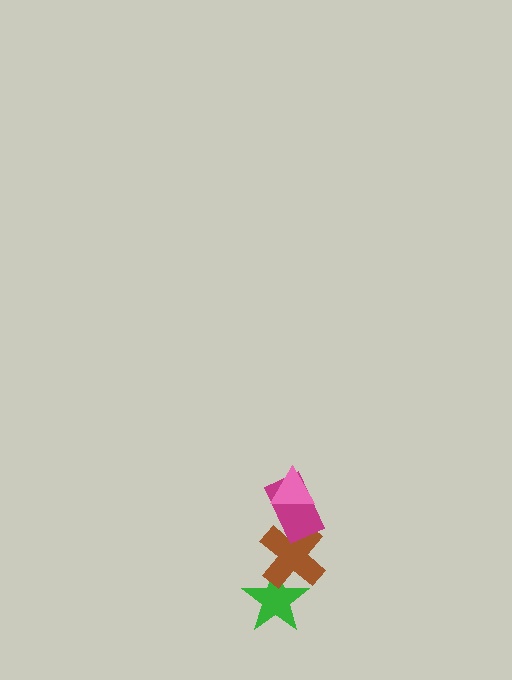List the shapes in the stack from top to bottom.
From top to bottom: the pink triangle, the magenta rectangle, the brown cross, the green star.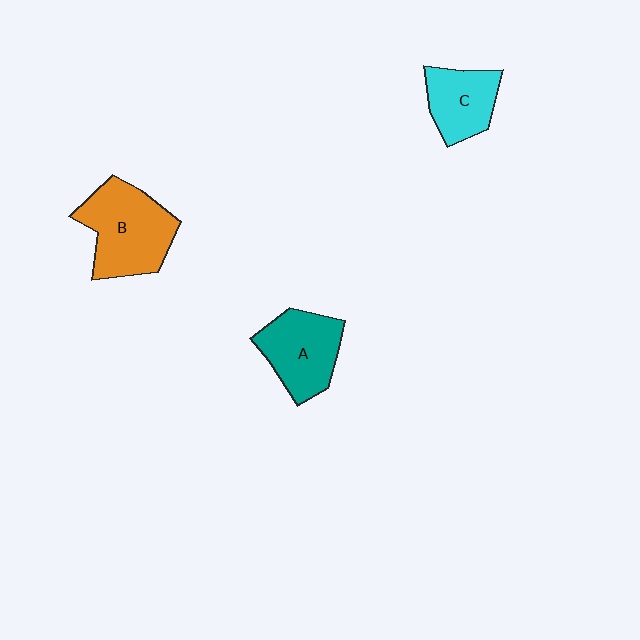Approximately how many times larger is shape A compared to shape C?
Approximately 1.3 times.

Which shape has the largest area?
Shape B (orange).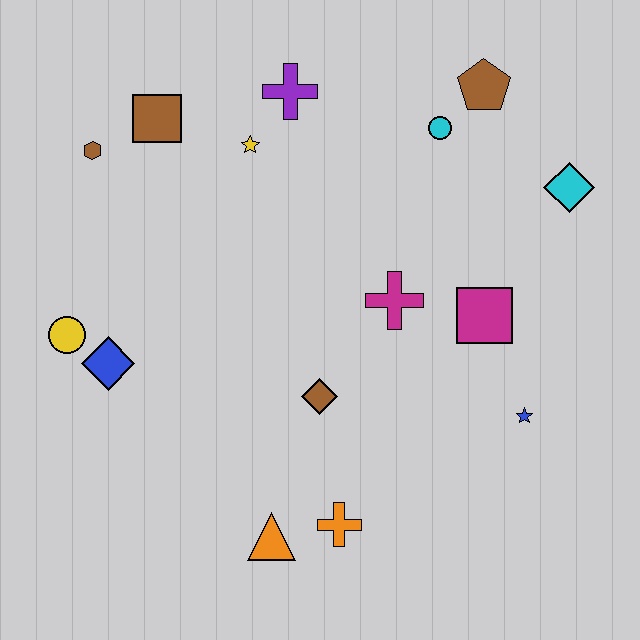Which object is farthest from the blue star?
The brown hexagon is farthest from the blue star.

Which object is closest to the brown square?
The brown hexagon is closest to the brown square.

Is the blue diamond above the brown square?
No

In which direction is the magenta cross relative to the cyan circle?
The magenta cross is below the cyan circle.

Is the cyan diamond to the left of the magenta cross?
No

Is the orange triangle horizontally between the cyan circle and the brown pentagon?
No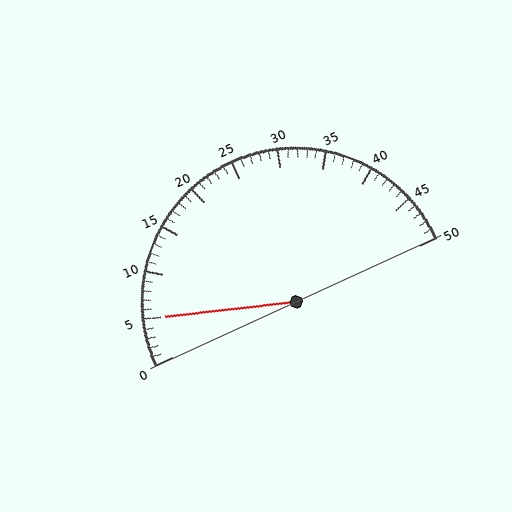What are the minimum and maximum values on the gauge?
The gauge ranges from 0 to 50.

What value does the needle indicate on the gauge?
The needle indicates approximately 5.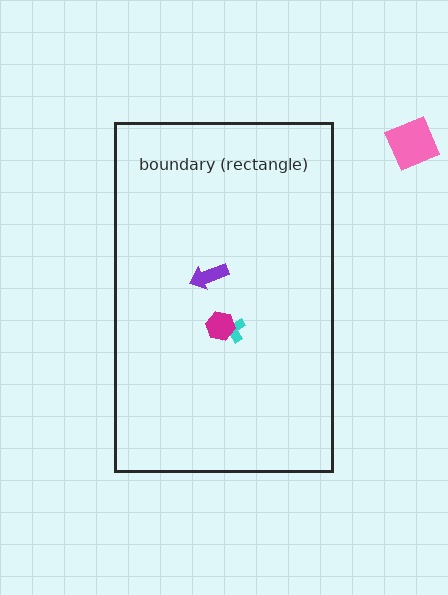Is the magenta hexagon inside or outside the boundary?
Inside.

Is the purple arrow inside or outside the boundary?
Inside.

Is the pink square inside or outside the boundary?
Outside.